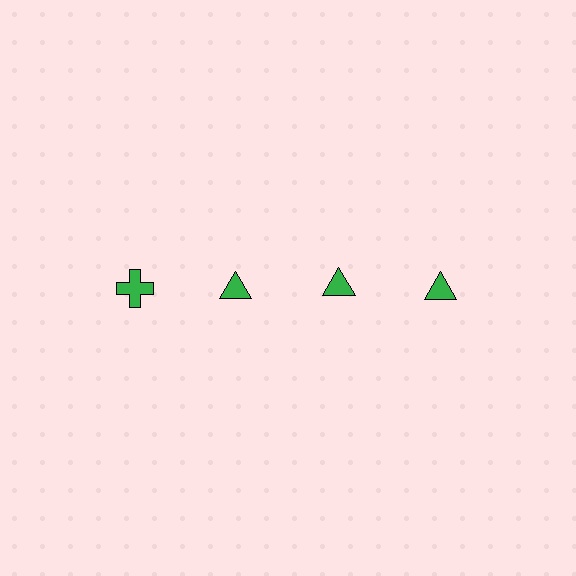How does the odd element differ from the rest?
It has a different shape: cross instead of triangle.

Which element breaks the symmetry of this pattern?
The green cross in the top row, leftmost column breaks the symmetry. All other shapes are green triangles.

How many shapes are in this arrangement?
There are 4 shapes arranged in a grid pattern.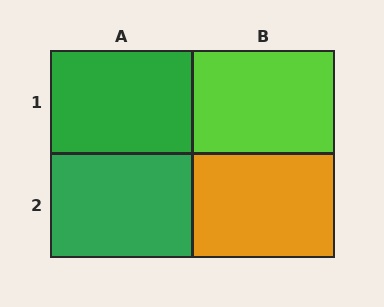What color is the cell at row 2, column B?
Orange.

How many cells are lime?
1 cell is lime.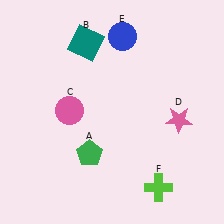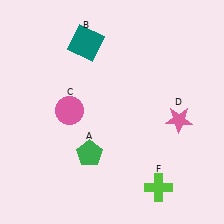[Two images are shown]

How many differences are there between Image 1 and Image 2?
There is 1 difference between the two images.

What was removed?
The blue circle (E) was removed in Image 2.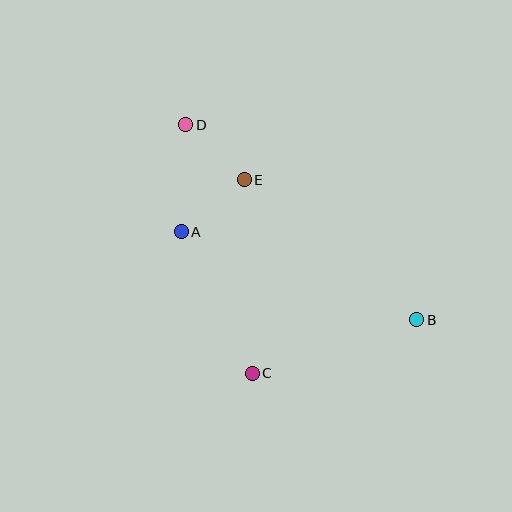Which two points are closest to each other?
Points D and E are closest to each other.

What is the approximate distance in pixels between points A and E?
The distance between A and E is approximately 82 pixels.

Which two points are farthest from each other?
Points B and D are farthest from each other.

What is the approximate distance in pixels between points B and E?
The distance between B and E is approximately 222 pixels.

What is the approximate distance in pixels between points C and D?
The distance between C and D is approximately 257 pixels.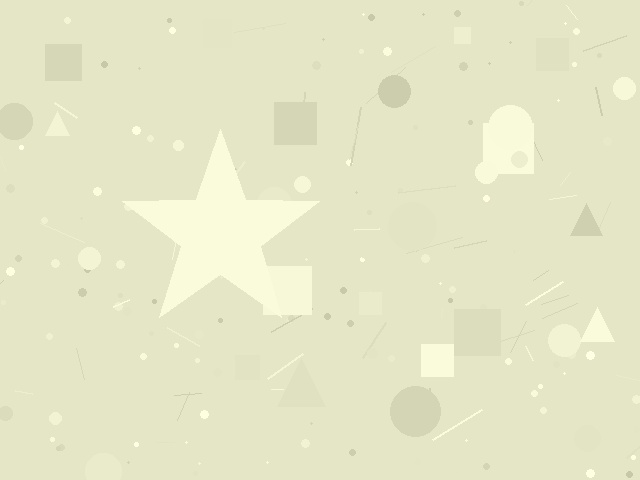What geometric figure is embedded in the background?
A star is embedded in the background.